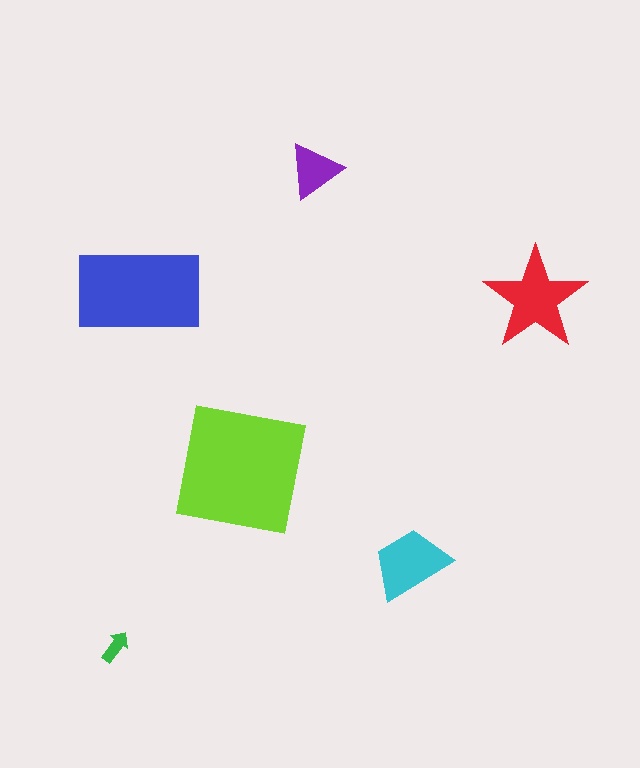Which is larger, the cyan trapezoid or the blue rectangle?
The blue rectangle.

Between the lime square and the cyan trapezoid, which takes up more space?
The lime square.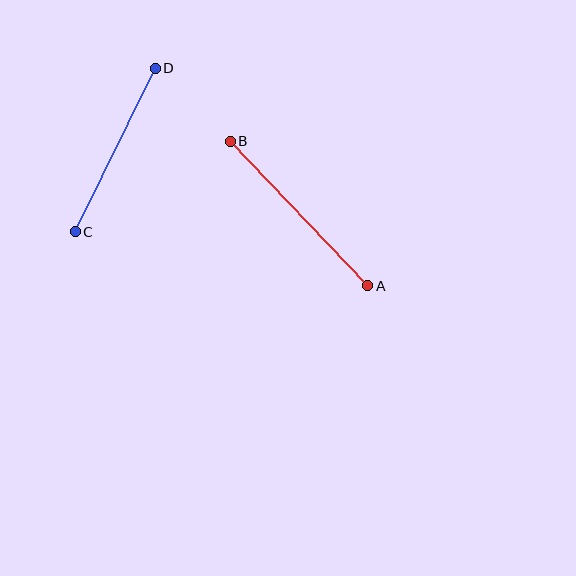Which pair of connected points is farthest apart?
Points A and B are farthest apart.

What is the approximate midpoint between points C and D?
The midpoint is at approximately (115, 150) pixels.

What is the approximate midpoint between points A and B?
The midpoint is at approximately (299, 214) pixels.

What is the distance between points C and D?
The distance is approximately 182 pixels.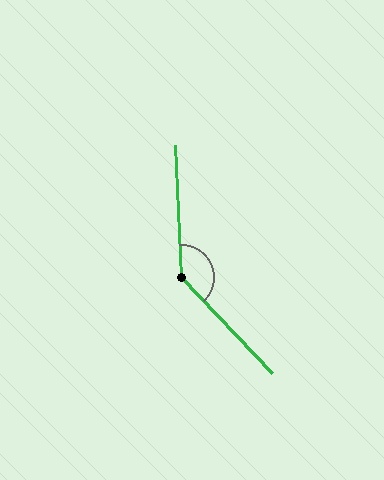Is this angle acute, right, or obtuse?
It is obtuse.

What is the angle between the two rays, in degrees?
Approximately 139 degrees.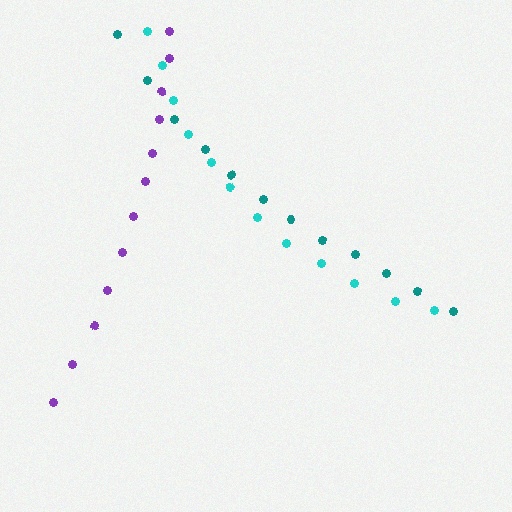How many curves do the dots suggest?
There are 3 distinct paths.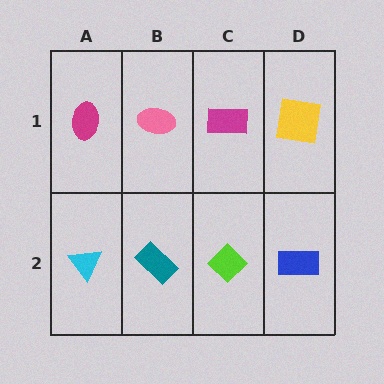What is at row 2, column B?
A teal rectangle.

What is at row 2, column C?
A lime diamond.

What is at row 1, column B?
A pink ellipse.